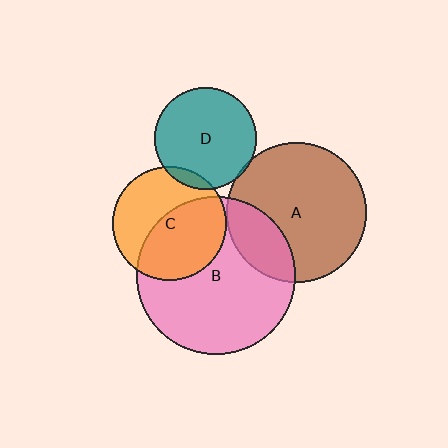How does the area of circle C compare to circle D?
Approximately 1.2 times.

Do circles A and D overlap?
Yes.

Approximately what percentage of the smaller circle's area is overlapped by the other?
Approximately 5%.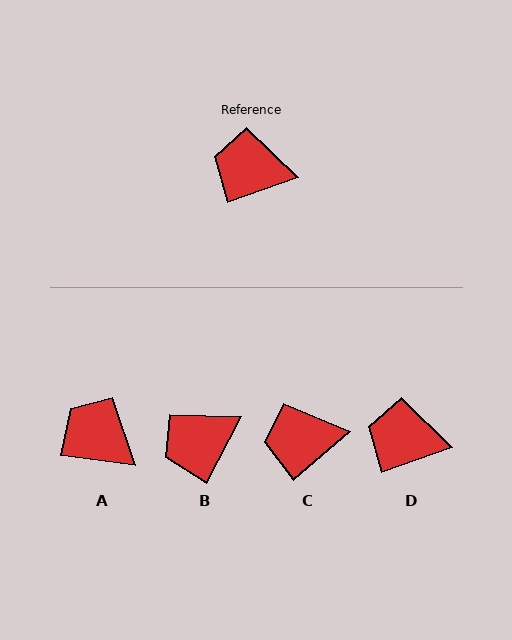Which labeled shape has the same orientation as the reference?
D.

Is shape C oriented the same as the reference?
No, it is off by about 21 degrees.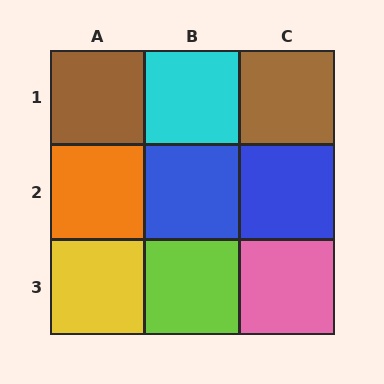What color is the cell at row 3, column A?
Yellow.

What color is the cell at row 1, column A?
Brown.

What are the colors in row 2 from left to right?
Orange, blue, blue.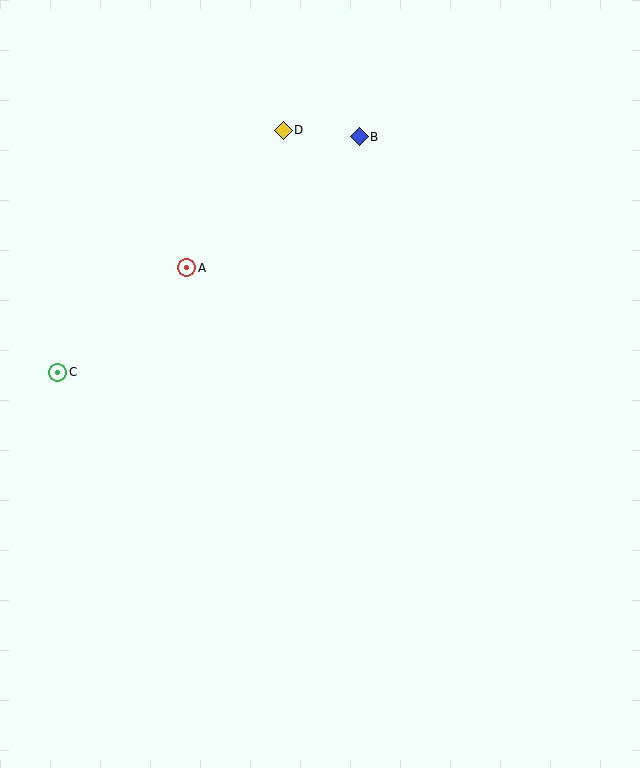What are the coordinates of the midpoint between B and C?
The midpoint between B and C is at (208, 255).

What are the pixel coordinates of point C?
Point C is at (58, 372).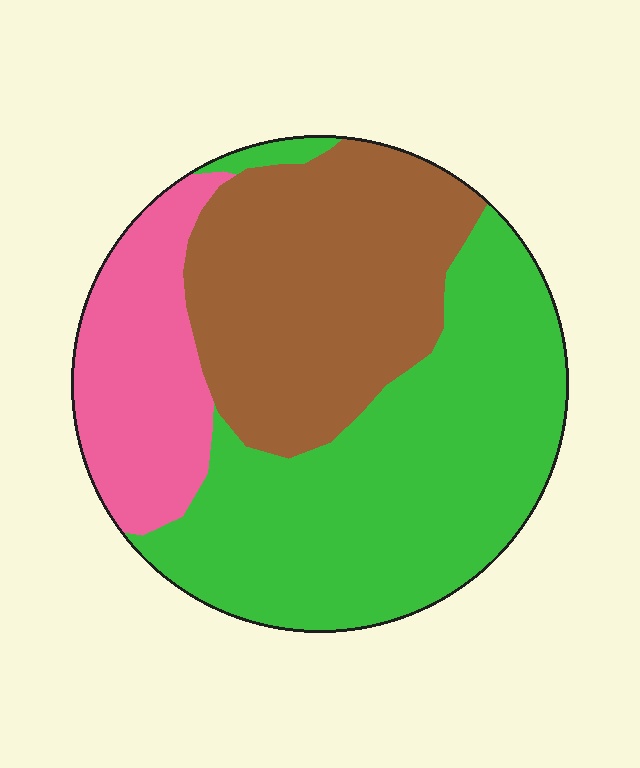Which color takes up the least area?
Pink, at roughly 20%.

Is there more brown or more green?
Green.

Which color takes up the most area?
Green, at roughly 45%.